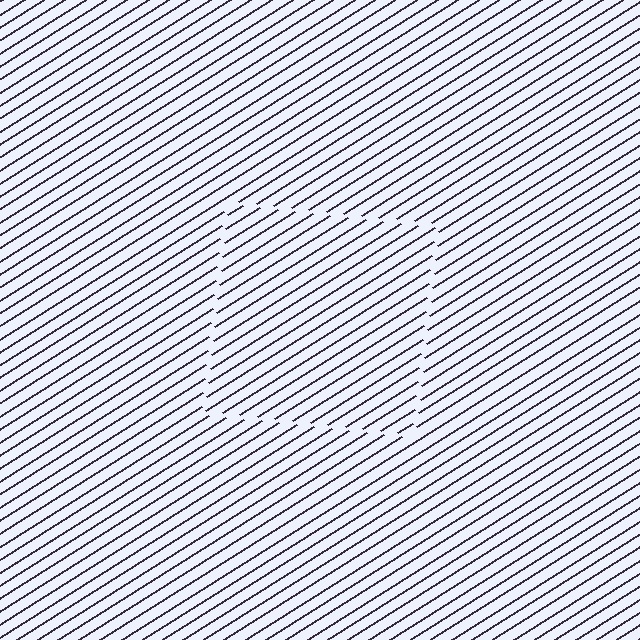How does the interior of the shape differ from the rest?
The interior of the shape contains the same grating, shifted by half a period — the contour is defined by the phase discontinuity where line-ends from the inner and outer gratings abut.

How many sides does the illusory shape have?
4 sides — the line-ends trace a square.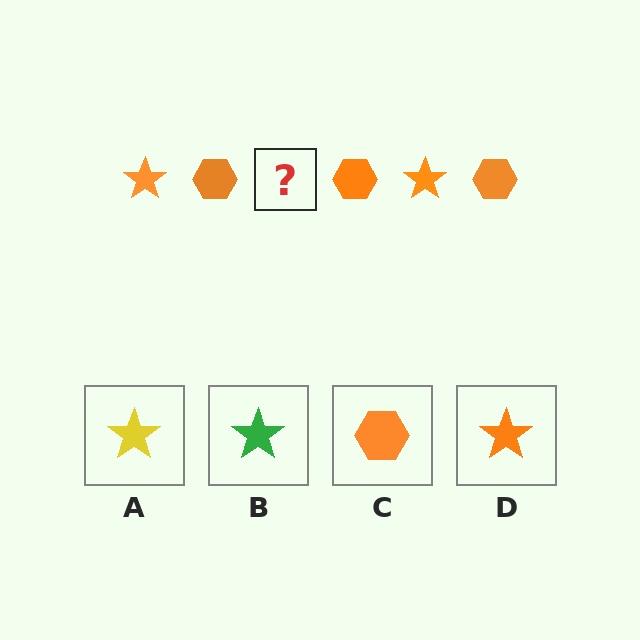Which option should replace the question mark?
Option D.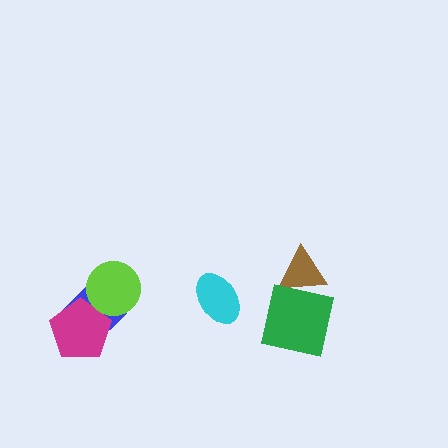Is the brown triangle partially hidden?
Yes, it is partially covered by another shape.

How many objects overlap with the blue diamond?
2 objects overlap with the blue diamond.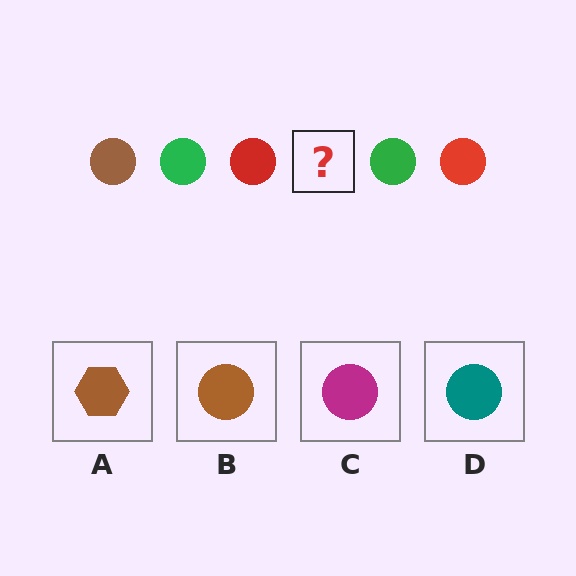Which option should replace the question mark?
Option B.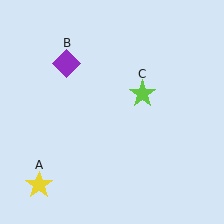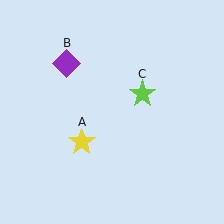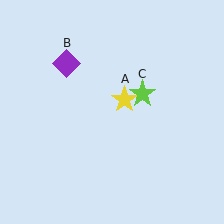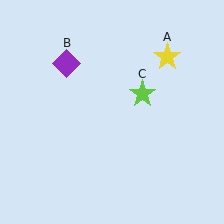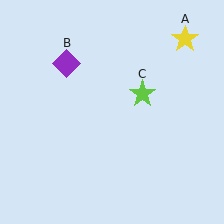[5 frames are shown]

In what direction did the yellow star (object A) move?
The yellow star (object A) moved up and to the right.